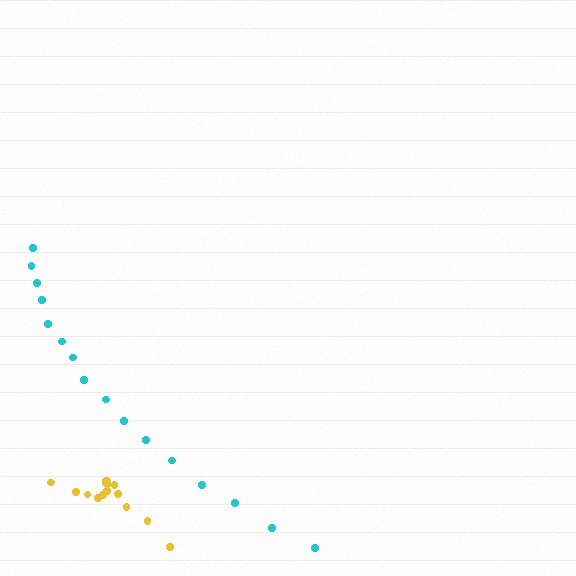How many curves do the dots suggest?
There are 2 distinct paths.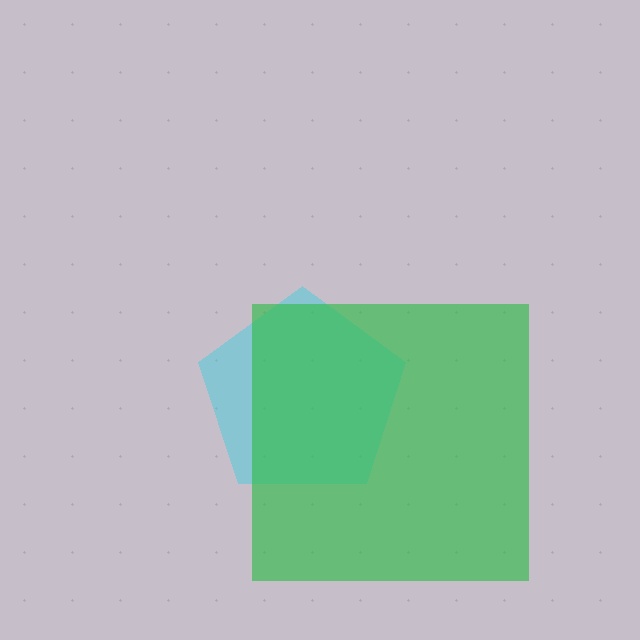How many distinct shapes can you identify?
There are 2 distinct shapes: a cyan pentagon, a green square.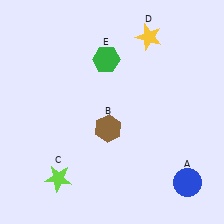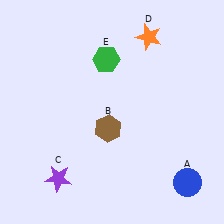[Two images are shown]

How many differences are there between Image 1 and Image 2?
There are 2 differences between the two images.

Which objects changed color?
C changed from lime to purple. D changed from yellow to orange.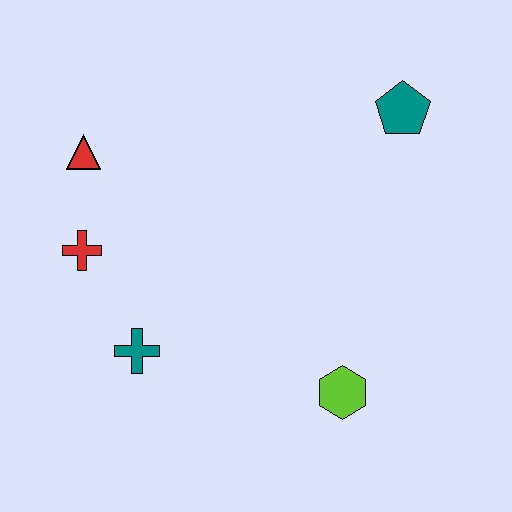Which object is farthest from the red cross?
The teal pentagon is farthest from the red cross.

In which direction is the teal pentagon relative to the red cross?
The teal pentagon is to the right of the red cross.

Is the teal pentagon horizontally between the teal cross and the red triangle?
No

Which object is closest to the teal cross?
The red cross is closest to the teal cross.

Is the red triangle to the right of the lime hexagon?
No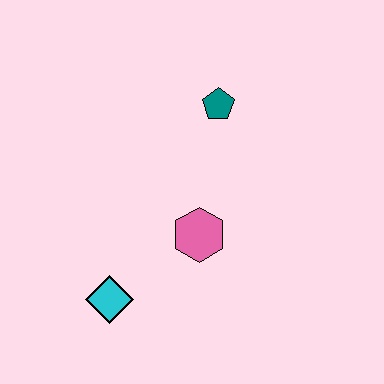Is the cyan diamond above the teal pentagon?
No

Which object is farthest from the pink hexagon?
The teal pentagon is farthest from the pink hexagon.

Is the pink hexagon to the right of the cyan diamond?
Yes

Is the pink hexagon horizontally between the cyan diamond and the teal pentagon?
Yes